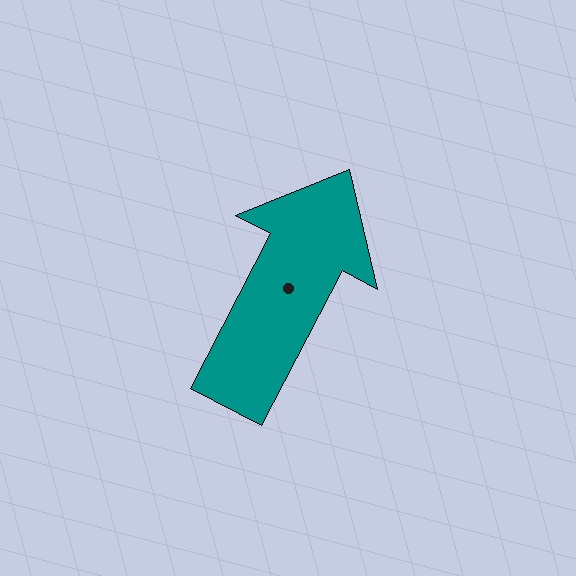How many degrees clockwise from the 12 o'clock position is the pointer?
Approximately 27 degrees.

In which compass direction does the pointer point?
Northeast.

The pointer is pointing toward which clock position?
Roughly 1 o'clock.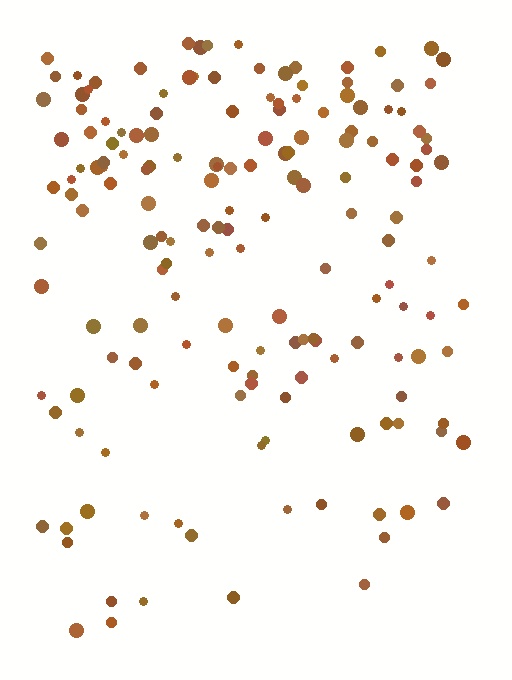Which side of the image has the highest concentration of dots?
The top.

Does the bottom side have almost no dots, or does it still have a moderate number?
Still a moderate number, just noticeably fewer than the top.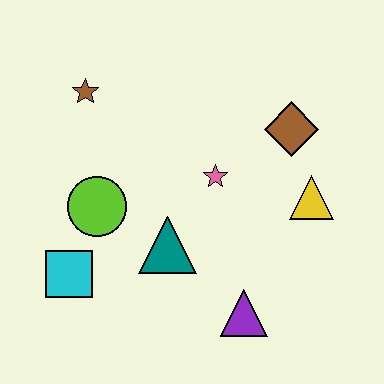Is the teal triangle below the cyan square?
No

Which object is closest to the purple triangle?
The teal triangle is closest to the purple triangle.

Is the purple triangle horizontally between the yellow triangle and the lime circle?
Yes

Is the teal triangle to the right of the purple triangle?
No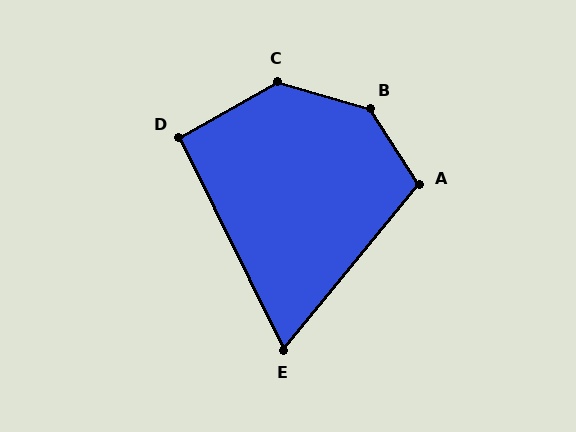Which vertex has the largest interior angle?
B, at approximately 140 degrees.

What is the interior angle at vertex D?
Approximately 93 degrees (approximately right).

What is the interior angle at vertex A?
Approximately 108 degrees (obtuse).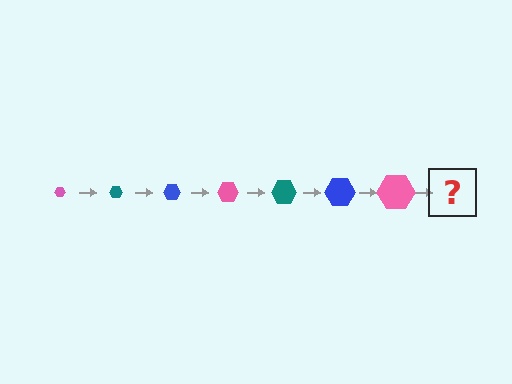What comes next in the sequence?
The next element should be a teal hexagon, larger than the previous one.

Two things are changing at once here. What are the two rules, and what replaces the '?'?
The two rules are that the hexagon grows larger each step and the color cycles through pink, teal, and blue. The '?' should be a teal hexagon, larger than the previous one.